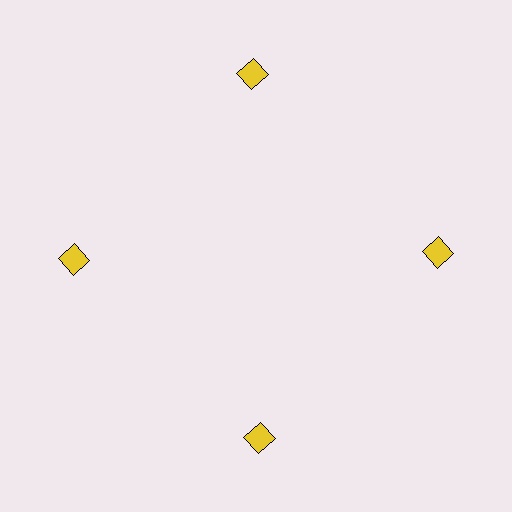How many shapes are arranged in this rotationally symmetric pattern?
There are 4 shapes, arranged in 4 groups of 1.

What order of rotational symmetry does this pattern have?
This pattern has 4-fold rotational symmetry.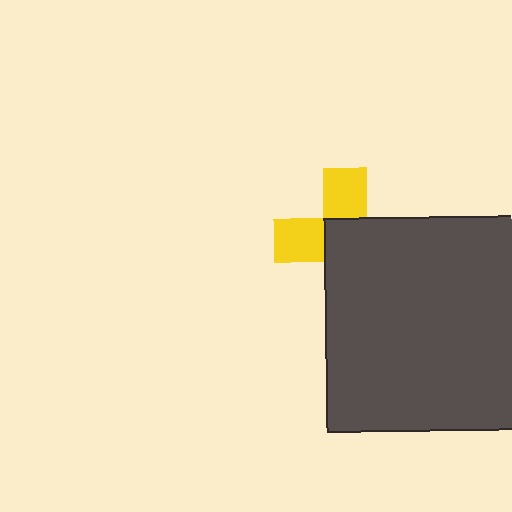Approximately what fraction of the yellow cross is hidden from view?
Roughly 59% of the yellow cross is hidden behind the dark gray square.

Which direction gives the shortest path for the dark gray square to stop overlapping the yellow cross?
Moving toward the lower-right gives the shortest separation.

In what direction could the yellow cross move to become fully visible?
The yellow cross could move toward the upper-left. That would shift it out from behind the dark gray square entirely.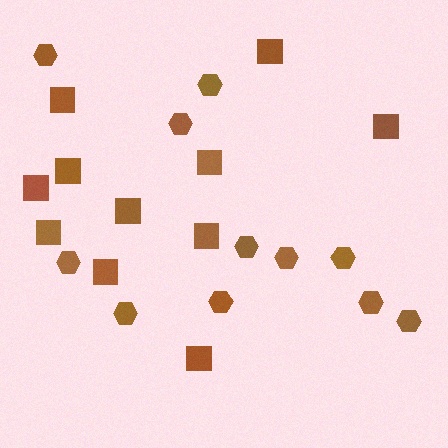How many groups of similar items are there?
There are 2 groups: one group of hexagons (11) and one group of squares (11).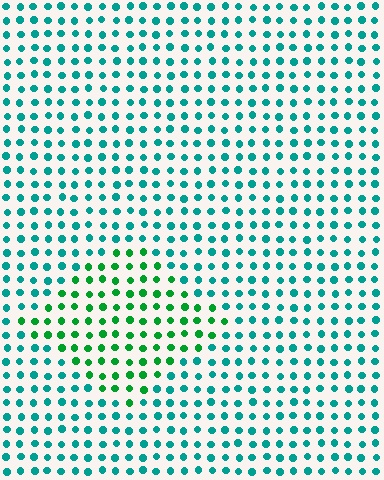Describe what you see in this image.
The image is filled with small teal elements in a uniform arrangement. A diamond-shaped region is visible where the elements are tinted to a slightly different hue, forming a subtle color boundary.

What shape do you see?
I see a diamond.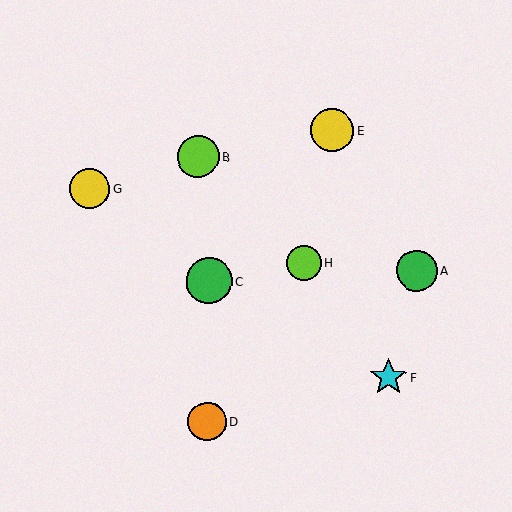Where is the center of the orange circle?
The center of the orange circle is at (207, 421).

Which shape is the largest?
The green circle (labeled C) is the largest.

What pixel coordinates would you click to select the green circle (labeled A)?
Click at (417, 271) to select the green circle A.